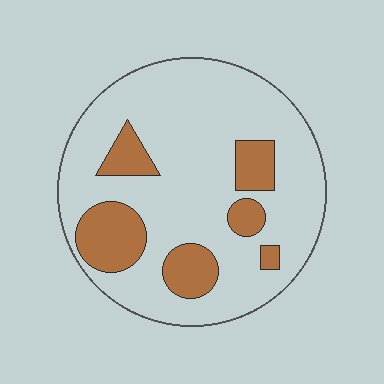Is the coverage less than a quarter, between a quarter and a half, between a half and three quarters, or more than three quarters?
Less than a quarter.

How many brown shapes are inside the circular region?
6.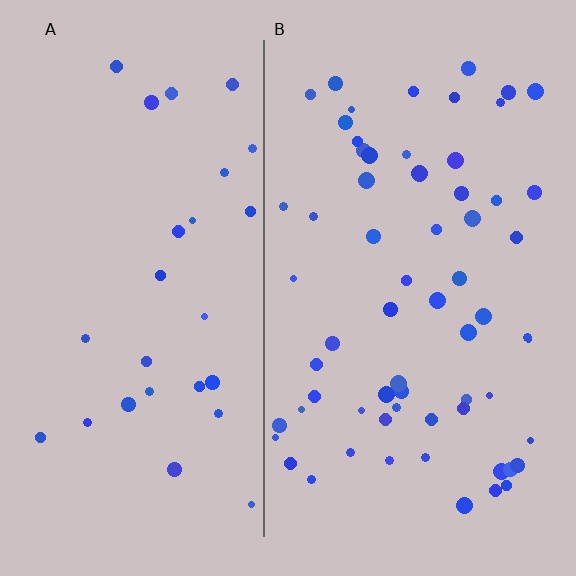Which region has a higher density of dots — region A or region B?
B (the right).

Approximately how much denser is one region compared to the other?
Approximately 2.3× — region B over region A.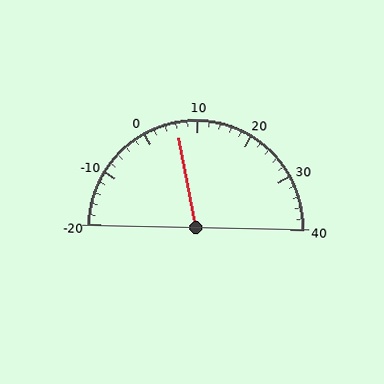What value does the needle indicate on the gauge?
The needle indicates approximately 6.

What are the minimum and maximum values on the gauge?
The gauge ranges from -20 to 40.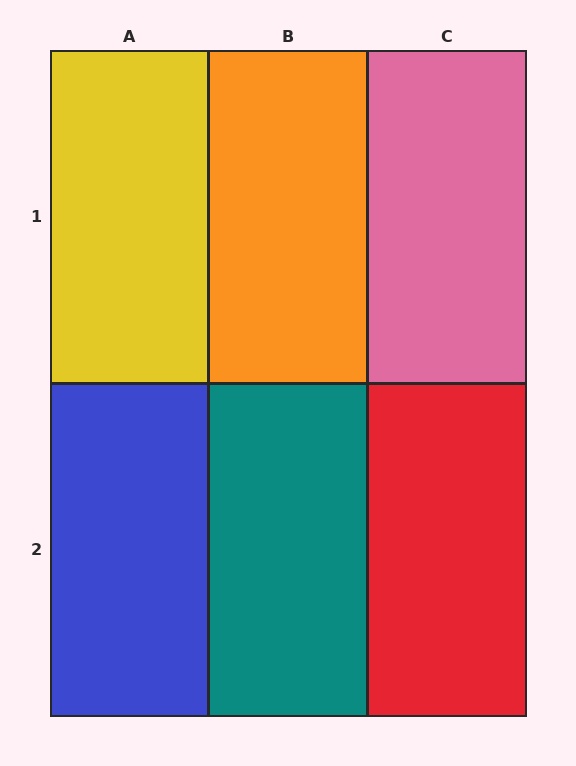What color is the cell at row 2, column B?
Teal.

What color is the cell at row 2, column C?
Red.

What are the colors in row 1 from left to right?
Yellow, orange, pink.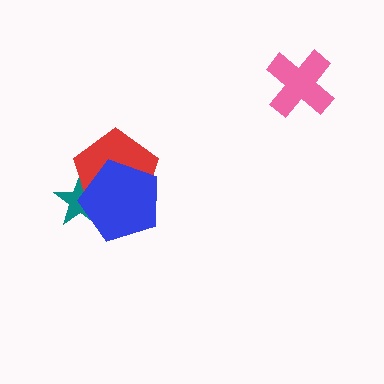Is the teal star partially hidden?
Yes, it is partially covered by another shape.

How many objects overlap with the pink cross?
0 objects overlap with the pink cross.